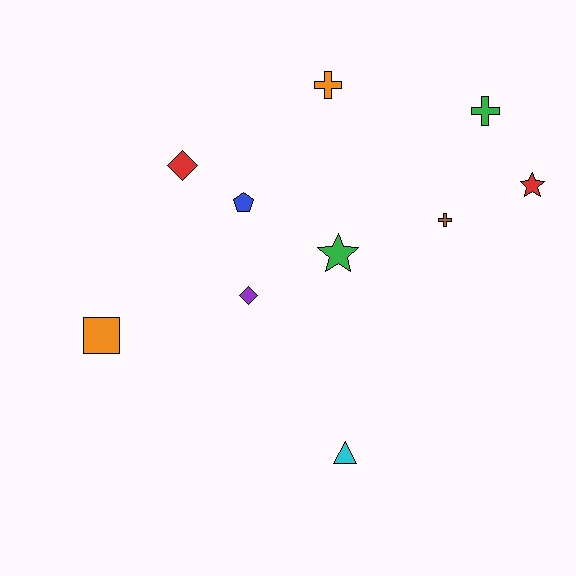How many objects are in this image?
There are 10 objects.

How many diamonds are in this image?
There are 2 diamonds.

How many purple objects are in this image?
There is 1 purple object.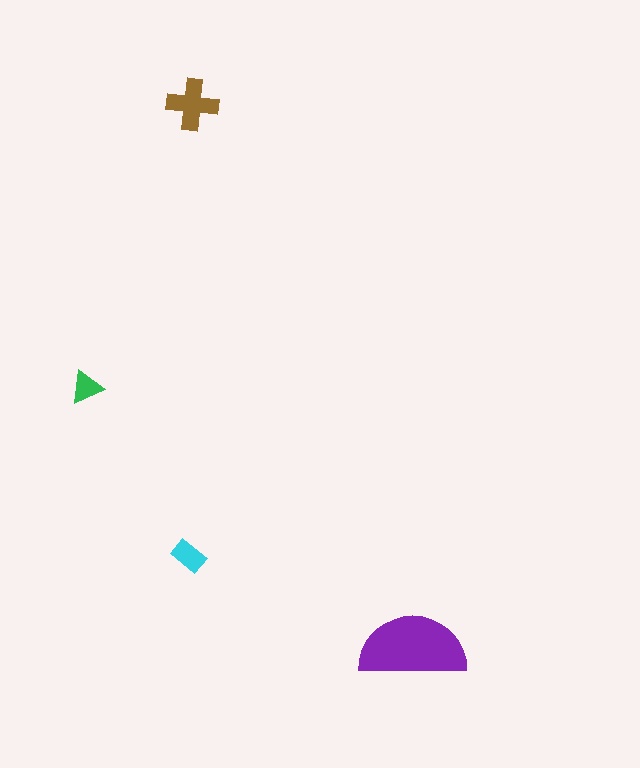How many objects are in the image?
There are 4 objects in the image.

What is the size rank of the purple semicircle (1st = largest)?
1st.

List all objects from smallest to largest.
The green triangle, the cyan rectangle, the brown cross, the purple semicircle.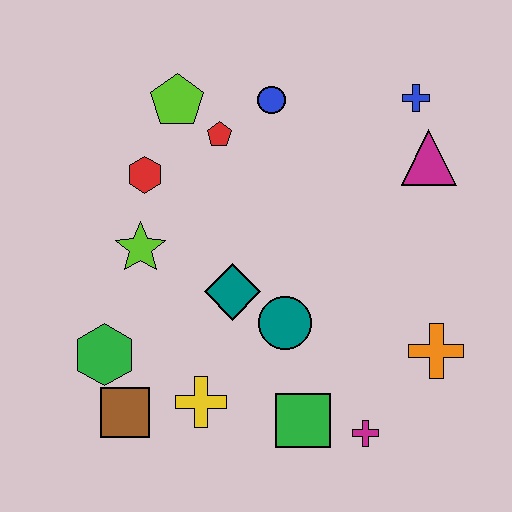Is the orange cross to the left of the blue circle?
No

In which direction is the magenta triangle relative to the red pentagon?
The magenta triangle is to the right of the red pentagon.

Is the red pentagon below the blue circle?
Yes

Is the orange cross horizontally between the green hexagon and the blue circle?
No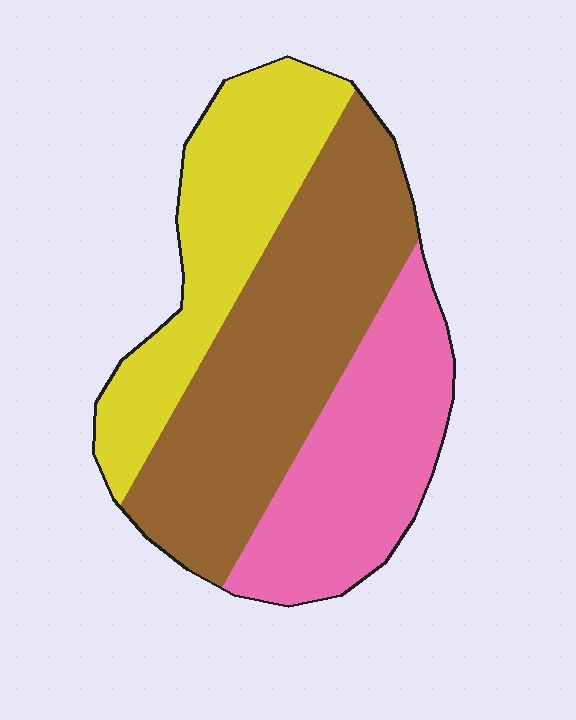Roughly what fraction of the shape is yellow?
Yellow covers 28% of the shape.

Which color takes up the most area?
Brown, at roughly 45%.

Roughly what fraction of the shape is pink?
Pink takes up about one quarter (1/4) of the shape.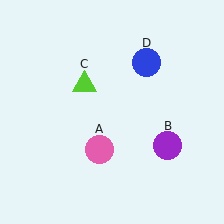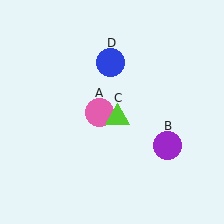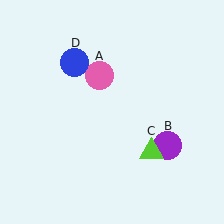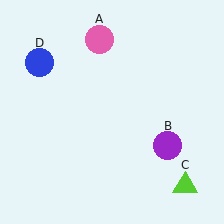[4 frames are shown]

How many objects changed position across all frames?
3 objects changed position: pink circle (object A), lime triangle (object C), blue circle (object D).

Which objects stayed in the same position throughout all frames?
Purple circle (object B) remained stationary.